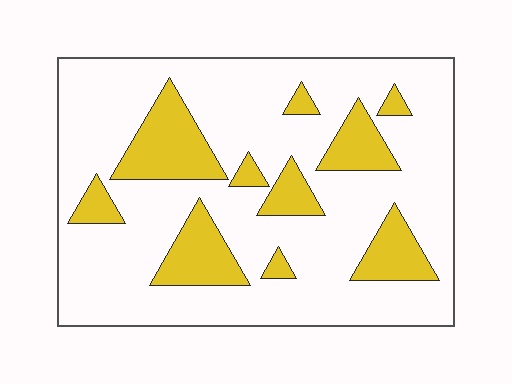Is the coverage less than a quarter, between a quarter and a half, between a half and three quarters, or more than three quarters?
Less than a quarter.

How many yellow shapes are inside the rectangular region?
10.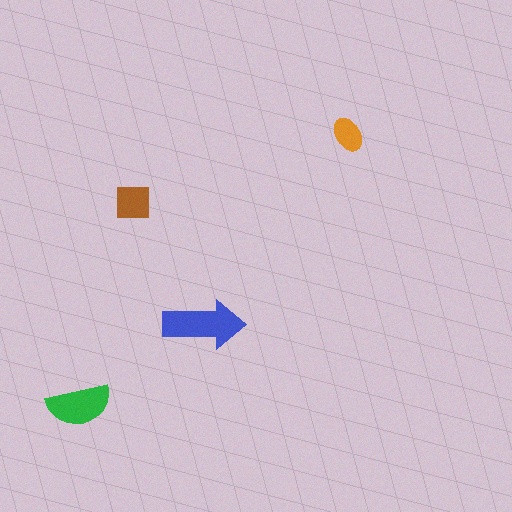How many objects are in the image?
There are 4 objects in the image.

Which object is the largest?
The blue arrow.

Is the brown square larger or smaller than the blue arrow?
Smaller.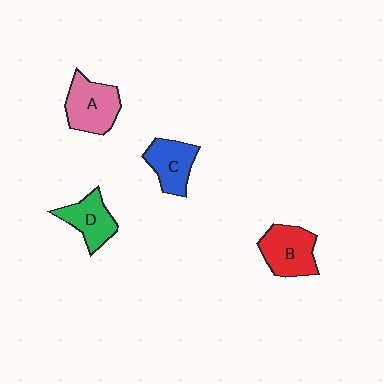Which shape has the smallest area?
Shape D (green).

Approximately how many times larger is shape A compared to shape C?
Approximately 1.2 times.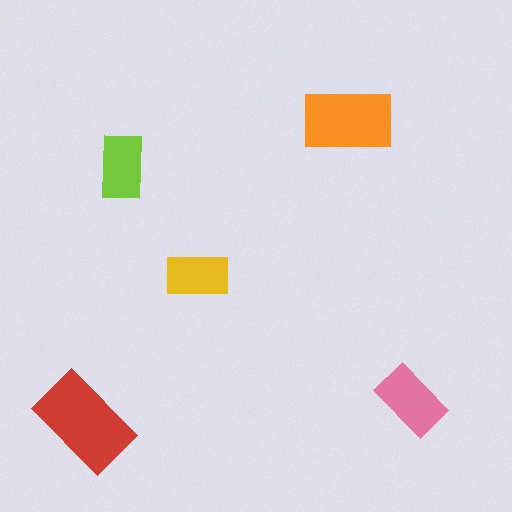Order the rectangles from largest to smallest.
the red one, the orange one, the pink one, the lime one, the yellow one.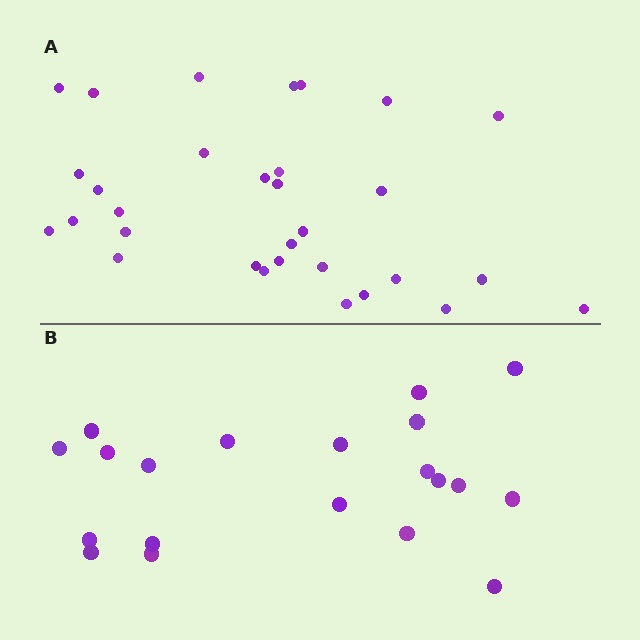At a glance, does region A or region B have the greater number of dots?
Region A (the top region) has more dots.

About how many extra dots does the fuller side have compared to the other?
Region A has roughly 12 or so more dots than region B.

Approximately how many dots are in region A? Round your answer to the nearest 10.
About 30 dots. (The exact count is 31, which rounds to 30.)